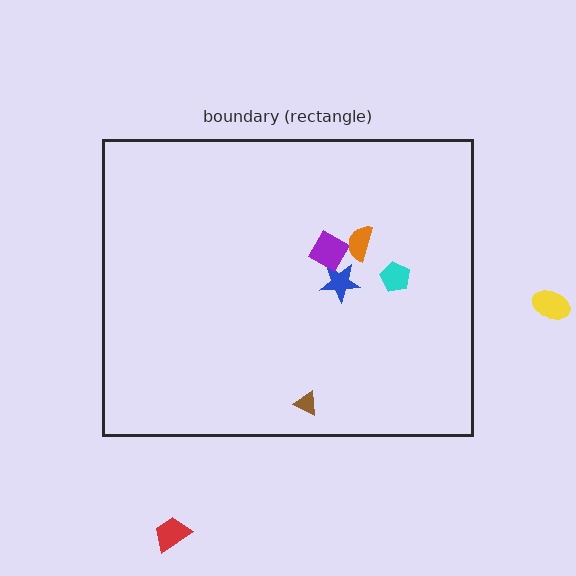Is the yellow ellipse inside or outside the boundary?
Outside.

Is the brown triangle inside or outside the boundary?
Inside.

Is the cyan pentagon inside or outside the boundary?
Inside.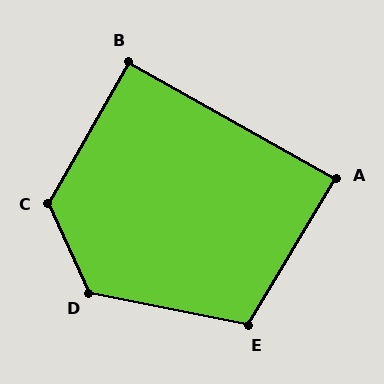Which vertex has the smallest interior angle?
A, at approximately 89 degrees.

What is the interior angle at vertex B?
Approximately 90 degrees (approximately right).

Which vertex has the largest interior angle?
D, at approximately 126 degrees.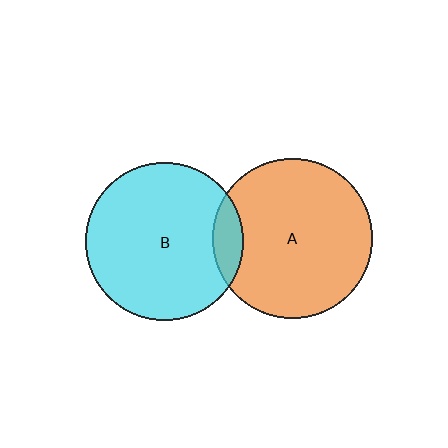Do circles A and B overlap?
Yes.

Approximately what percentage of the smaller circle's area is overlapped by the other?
Approximately 10%.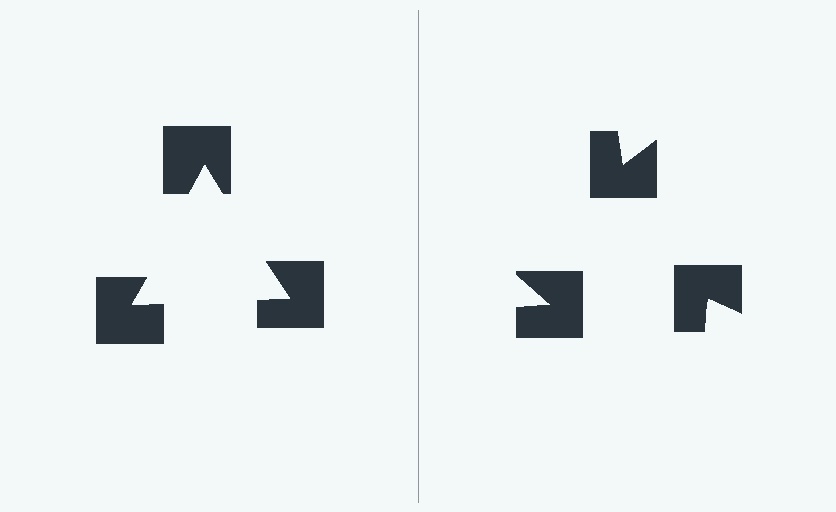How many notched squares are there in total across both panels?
6 — 3 on each side.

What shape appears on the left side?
An illusory triangle.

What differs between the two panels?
The notched squares are positioned identically on both sides; only the wedge orientations differ. On the left they align to a triangle; on the right they are misaligned.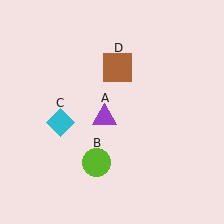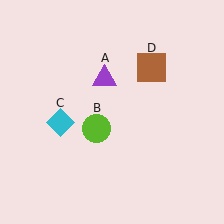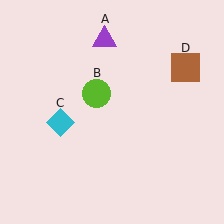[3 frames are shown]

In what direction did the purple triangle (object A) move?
The purple triangle (object A) moved up.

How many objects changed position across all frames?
3 objects changed position: purple triangle (object A), lime circle (object B), brown square (object D).